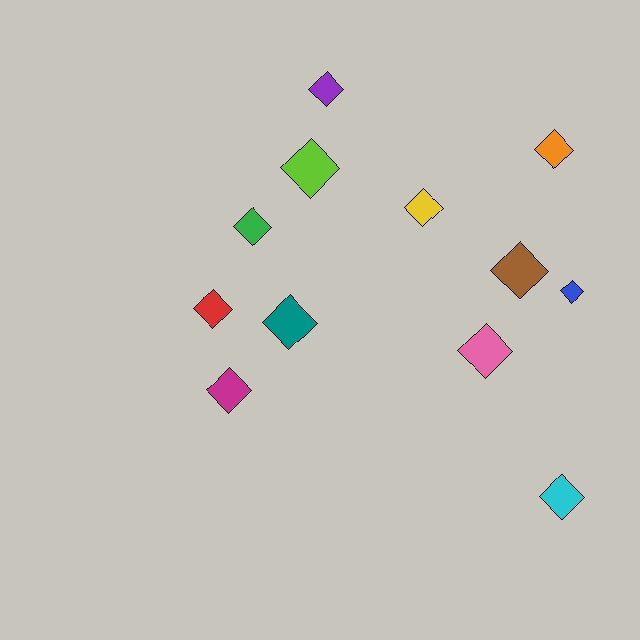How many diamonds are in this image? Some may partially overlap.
There are 12 diamonds.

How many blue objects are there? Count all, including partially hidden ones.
There is 1 blue object.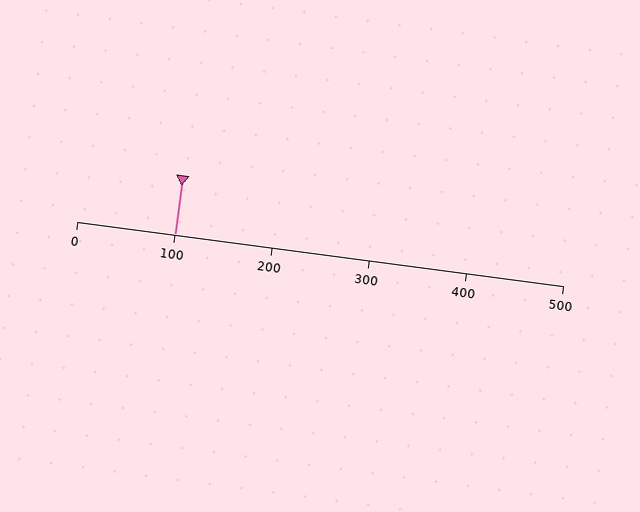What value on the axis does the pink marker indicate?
The marker indicates approximately 100.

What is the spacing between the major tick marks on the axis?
The major ticks are spaced 100 apart.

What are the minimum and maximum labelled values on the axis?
The axis runs from 0 to 500.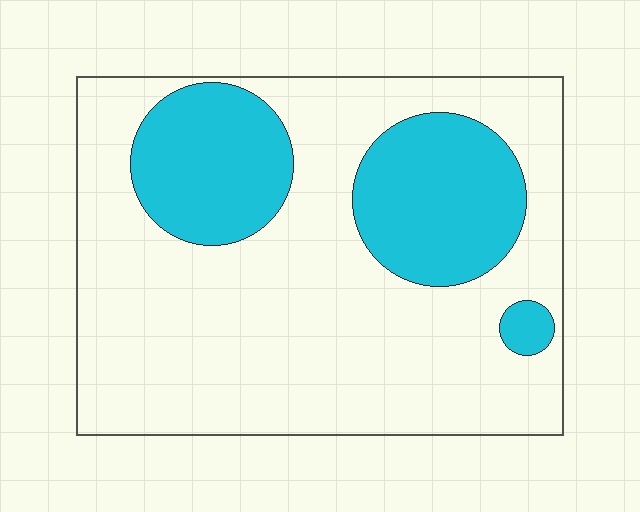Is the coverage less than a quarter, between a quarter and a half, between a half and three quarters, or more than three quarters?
Between a quarter and a half.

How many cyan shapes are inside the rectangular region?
3.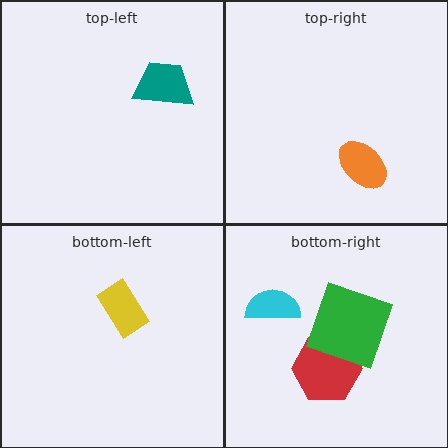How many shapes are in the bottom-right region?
3.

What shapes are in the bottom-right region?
The red hexagon, the cyan semicircle, the green square.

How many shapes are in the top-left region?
1.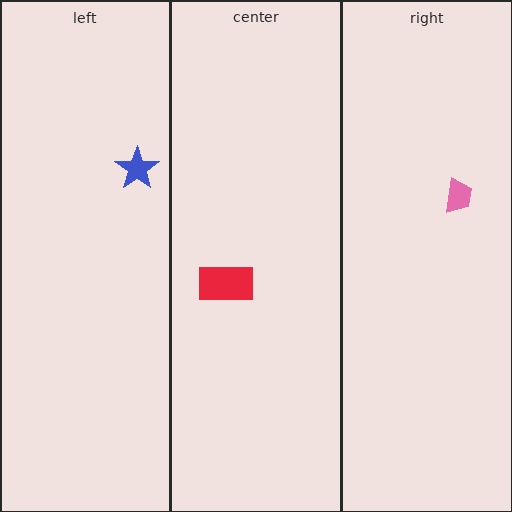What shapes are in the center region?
The red rectangle.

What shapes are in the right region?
The pink trapezoid.